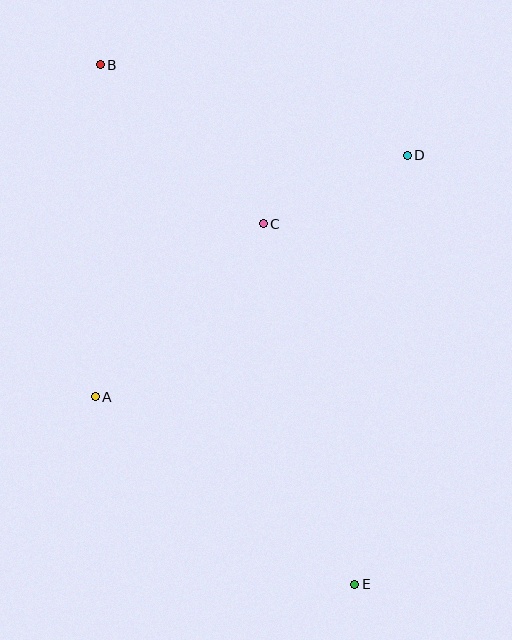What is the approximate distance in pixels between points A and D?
The distance between A and D is approximately 395 pixels.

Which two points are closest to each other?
Points C and D are closest to each other.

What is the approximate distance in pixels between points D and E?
The distance between D and E is approximately 432 pixels.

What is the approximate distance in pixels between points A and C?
The distance between A and C is approximately 241 pixels.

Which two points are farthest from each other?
Points B and E are farthest from each other.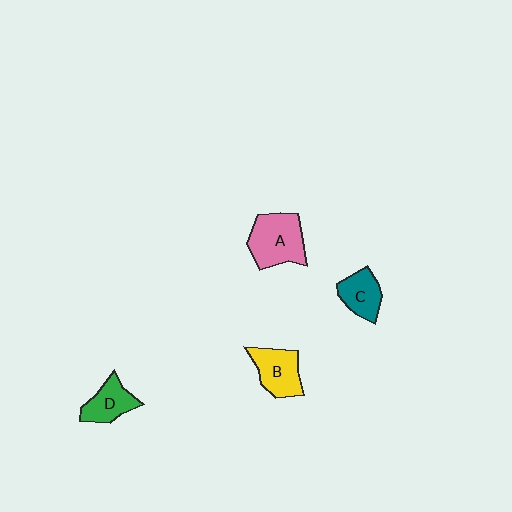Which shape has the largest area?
Shape A (pink).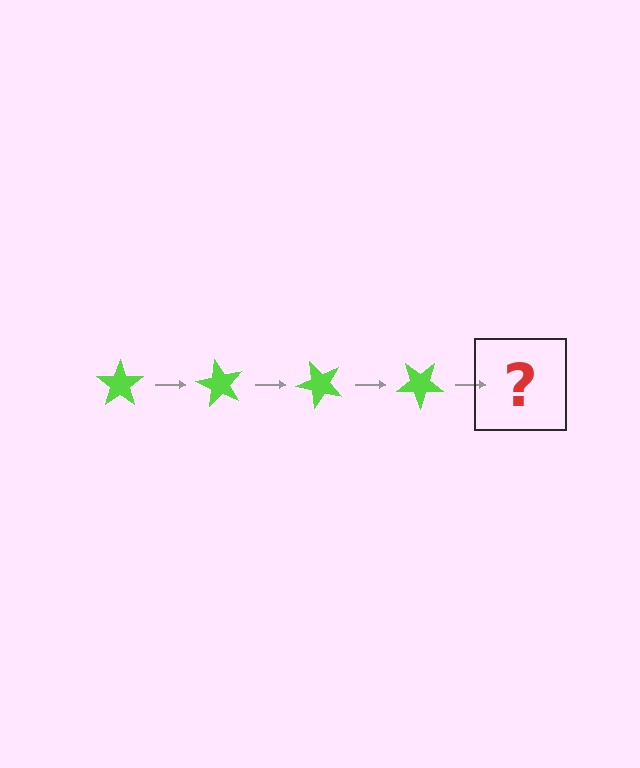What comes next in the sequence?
The next element should be a lime star rotated 240 degrees.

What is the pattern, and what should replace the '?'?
The pattern is that the star rotates 60 degrees each step. The '?' should be a lime star rotated 240 degrees.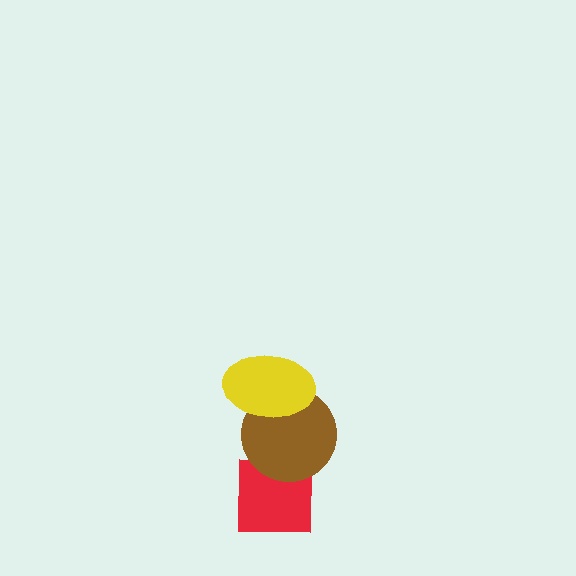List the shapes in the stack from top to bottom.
From top to bottom: the yellow ellipse, the brown circle, the red square.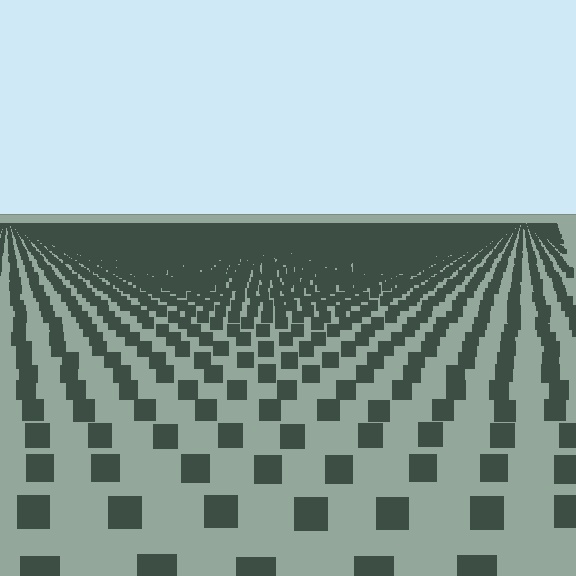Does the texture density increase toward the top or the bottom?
Density increases toward the top.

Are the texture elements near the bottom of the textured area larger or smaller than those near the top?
Larger. Near the bottom, elements are closer to the viewer and appear at a bigger on-screen size.